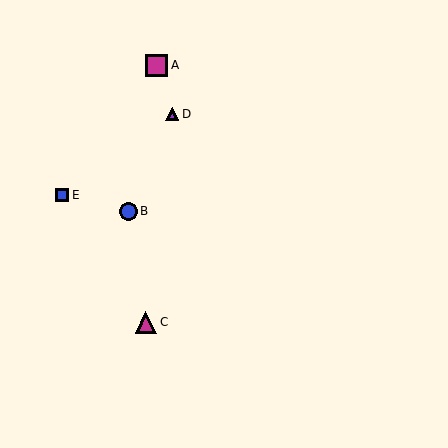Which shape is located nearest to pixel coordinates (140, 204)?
The blue circle (labeled B) at (128, 211) is nearest to that location.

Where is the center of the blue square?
The center of the blue square is at (62, 195).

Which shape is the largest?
The magenta square (labeled A) is the largest.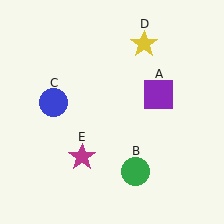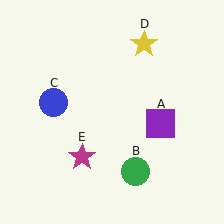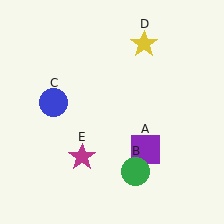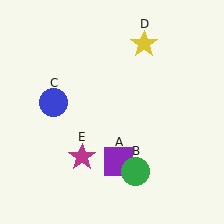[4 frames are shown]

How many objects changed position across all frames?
1 object changed position: purple square (object A).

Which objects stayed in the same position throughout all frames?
Green circle (object B) and blue circle (object C) and yellow star (object D) and magenta star (object E) remained stationary.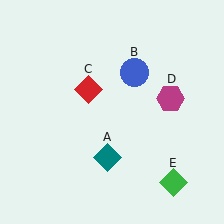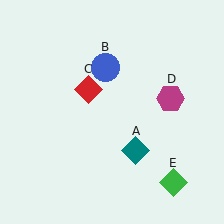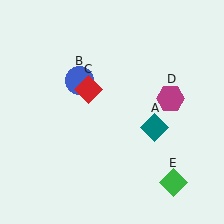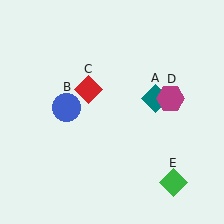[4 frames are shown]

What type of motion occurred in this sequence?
The teal diamond (object A), blue circle (object B) rotated counterclockwise around the center of the scene.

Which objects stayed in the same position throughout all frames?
Red diamond (object C) and magenta hexagon (object D) and green diamond (object E) remained stationary.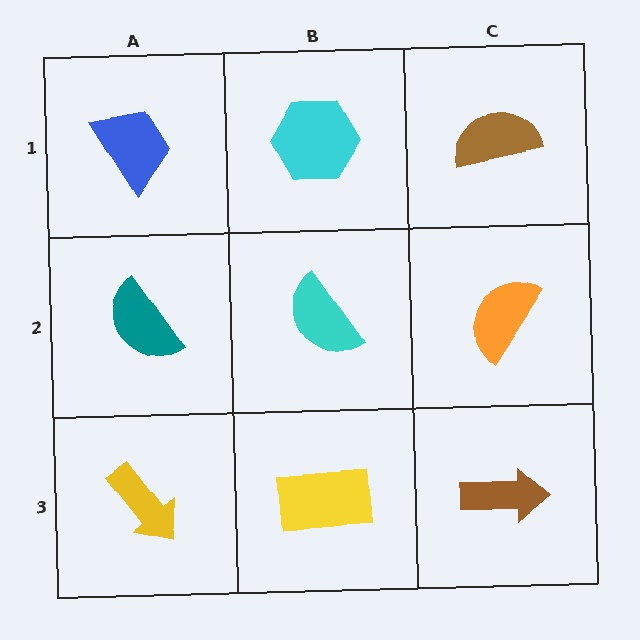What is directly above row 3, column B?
A cyan semicircle.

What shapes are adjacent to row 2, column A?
A blue trapezoid (row 1, column A), a yellow arrow (row 3, column A), a cyan semicircle (row 2, column B).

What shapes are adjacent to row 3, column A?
A teal semicircle (row 2, column A), a yellow rectangle (row 3, column B).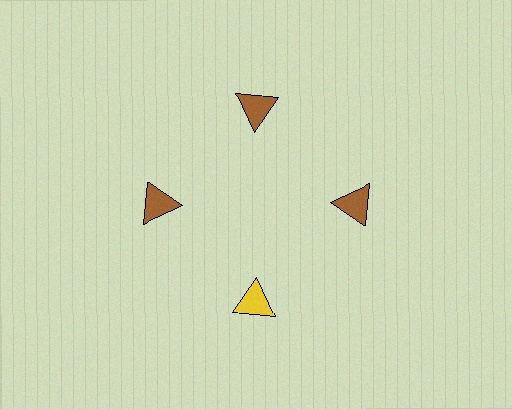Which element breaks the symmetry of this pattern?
The yellow triangle at roughly the 6 o'clock position breaks the symmetry. All other shapes are brown triangles.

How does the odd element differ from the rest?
It has a different color: yellow instead of brown.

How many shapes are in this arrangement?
There are 4 shapes arranged in a ring pattern.